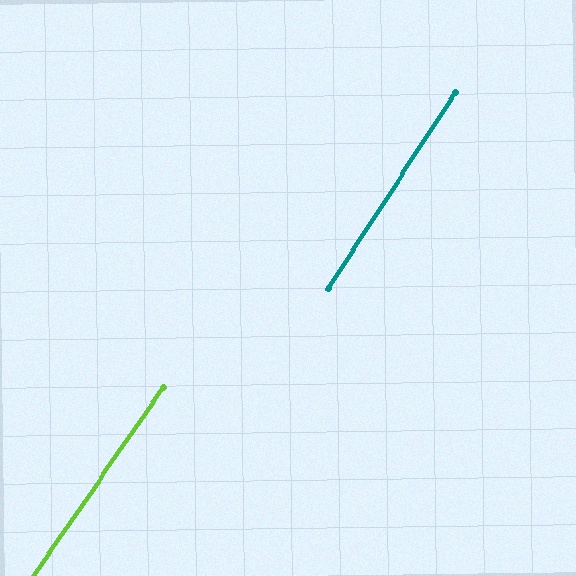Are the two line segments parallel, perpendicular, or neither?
Parallel — their directions differ by only 1.6°.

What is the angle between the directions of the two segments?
Approximately 2 degrees.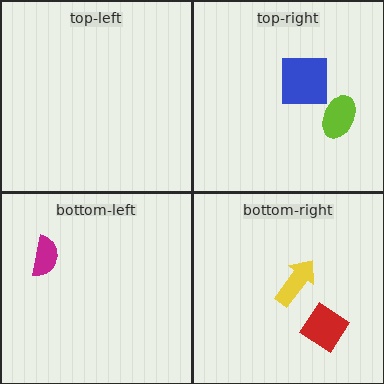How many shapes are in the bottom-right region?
2.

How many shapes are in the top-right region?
2.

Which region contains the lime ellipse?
The top-right region.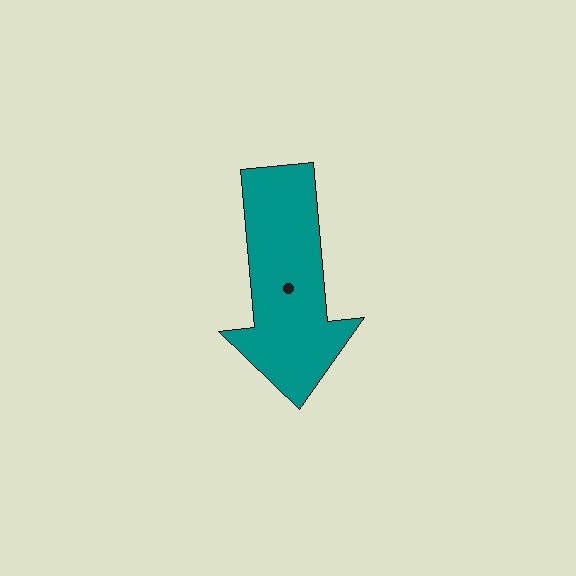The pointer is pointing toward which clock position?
Roughly 6 o'clock.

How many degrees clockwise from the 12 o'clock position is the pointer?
Approximately 175 degrees.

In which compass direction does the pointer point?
South.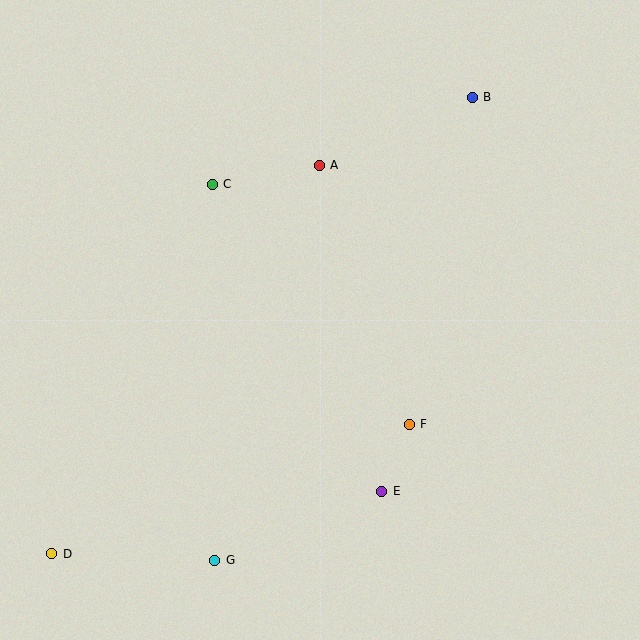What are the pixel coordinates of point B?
Point B is at (472, 97).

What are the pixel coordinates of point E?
Point E is at (382, 491).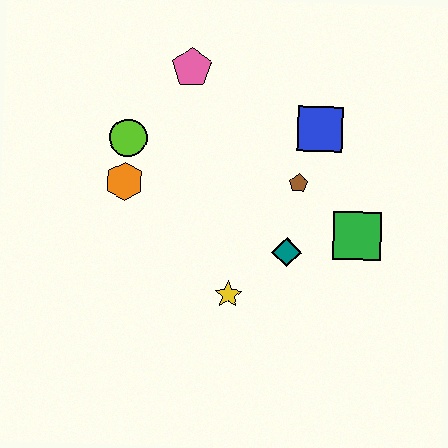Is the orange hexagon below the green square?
No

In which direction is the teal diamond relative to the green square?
The teal diamond is to the left of the green square.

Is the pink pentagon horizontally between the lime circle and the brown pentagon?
Yes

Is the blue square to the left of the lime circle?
No